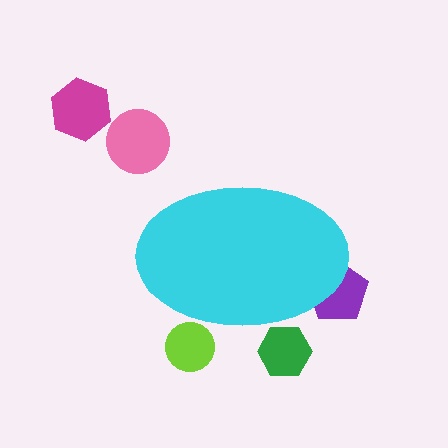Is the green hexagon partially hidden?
Yes, the green hexagon is partially hidden behind the cyan ellipse.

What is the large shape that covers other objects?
A cyan ellipse.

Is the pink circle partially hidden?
No, the pink circle is fully visible.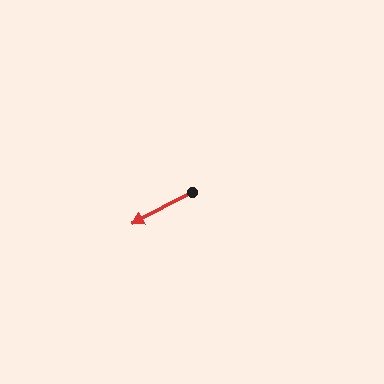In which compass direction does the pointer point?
Southwest.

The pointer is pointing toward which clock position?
Roughly 8 o'clock.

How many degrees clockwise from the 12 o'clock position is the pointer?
Approximately 242 degrees.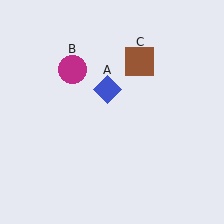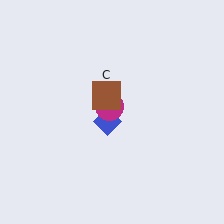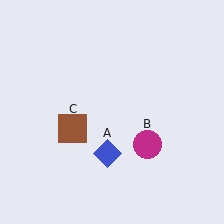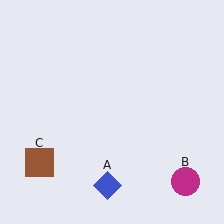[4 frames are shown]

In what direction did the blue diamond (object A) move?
The blue diamond (object A) moved down.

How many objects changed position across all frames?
3 objects changed position: blue diamond (object A), magenta circle (object B), brown square (object C).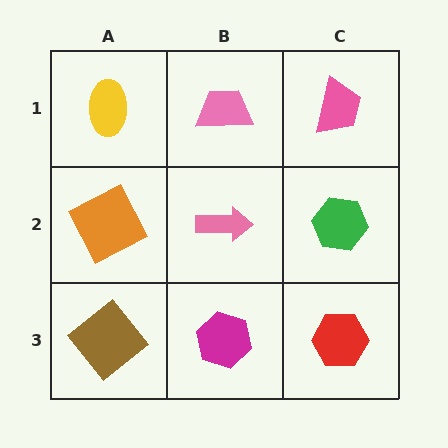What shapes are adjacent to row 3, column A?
An orange square (row 2, column A), a magenta hexagon (row 3, column B).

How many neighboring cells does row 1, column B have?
3.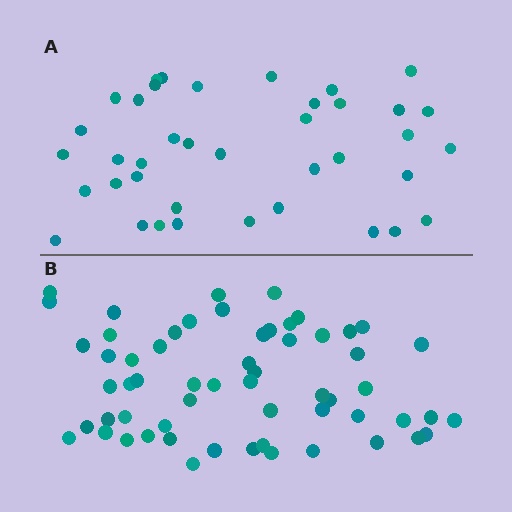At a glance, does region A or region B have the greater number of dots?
Region B (the bottom region) has more dots.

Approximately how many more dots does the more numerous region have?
Region B has approximately 20 more dots than region A.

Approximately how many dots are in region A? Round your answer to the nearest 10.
About 40 dots. (The exact count is 39, which rounds to 40.)